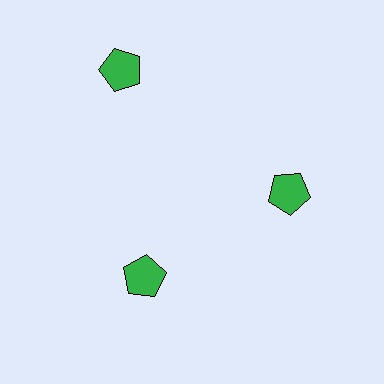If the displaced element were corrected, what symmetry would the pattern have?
It would have 3-fold rotational symmetry — the pattern would map onto itself every 120 degrees.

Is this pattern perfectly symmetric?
No. The 3 green pentagons are arranged in a ring, but one element near the 11 o'clock position is pushed outward from the center, breaking the 3-fold rotational symmetry.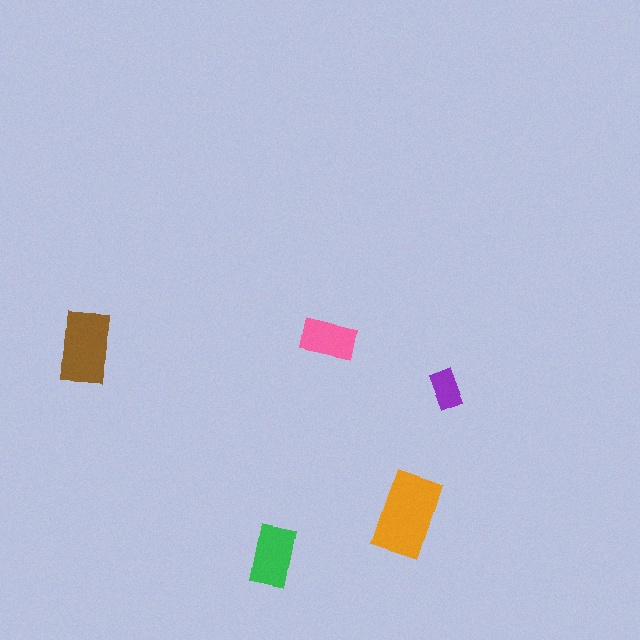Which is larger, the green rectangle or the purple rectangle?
The green one.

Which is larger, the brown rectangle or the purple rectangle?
The brown one.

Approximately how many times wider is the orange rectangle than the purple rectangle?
About 2 times wider.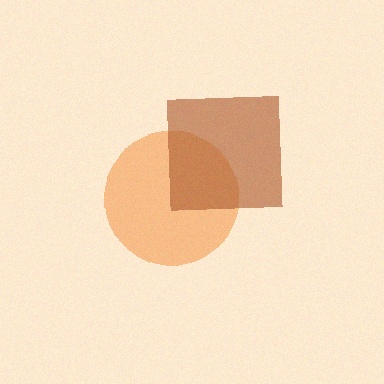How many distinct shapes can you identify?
There are 2 distinct shapes: an orange circle, a brown square.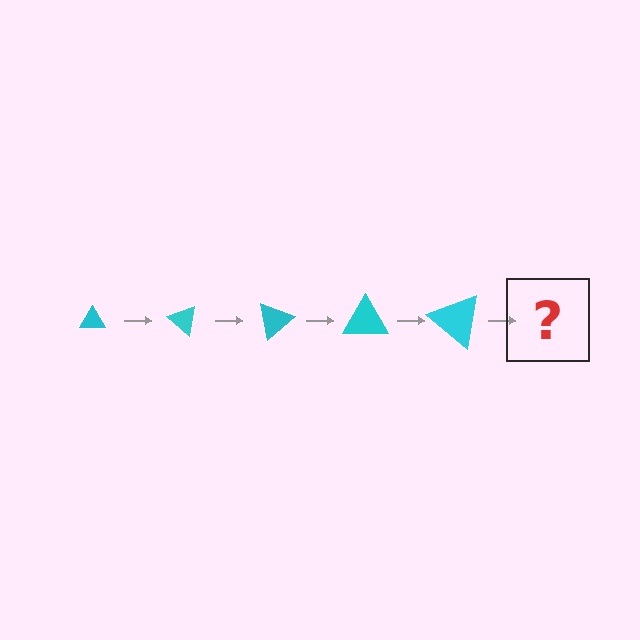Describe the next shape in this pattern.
It should be a triangle, larger than the previous one and rotated 200 degrees from the start.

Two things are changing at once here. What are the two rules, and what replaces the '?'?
The two rules are that the triangle grows larger each step and it rotates 40 degrees each step. The '?' should be a triangle, larger than the previous one and rotated 200 degrees from the start.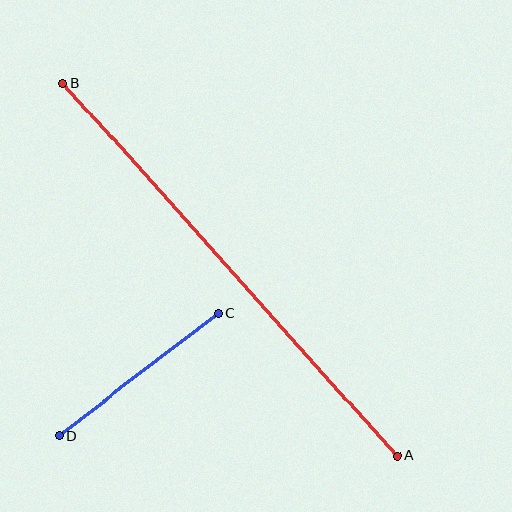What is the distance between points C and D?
The distance is approximately 201 pixels.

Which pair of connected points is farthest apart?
Points A and B are farthest apart.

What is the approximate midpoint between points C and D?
The midpoint is at approximately (138, 375) pixels.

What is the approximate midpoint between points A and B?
The midpoint is at approximately (230, 269) pixels.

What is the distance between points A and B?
The distance is approximately 501 pixels.